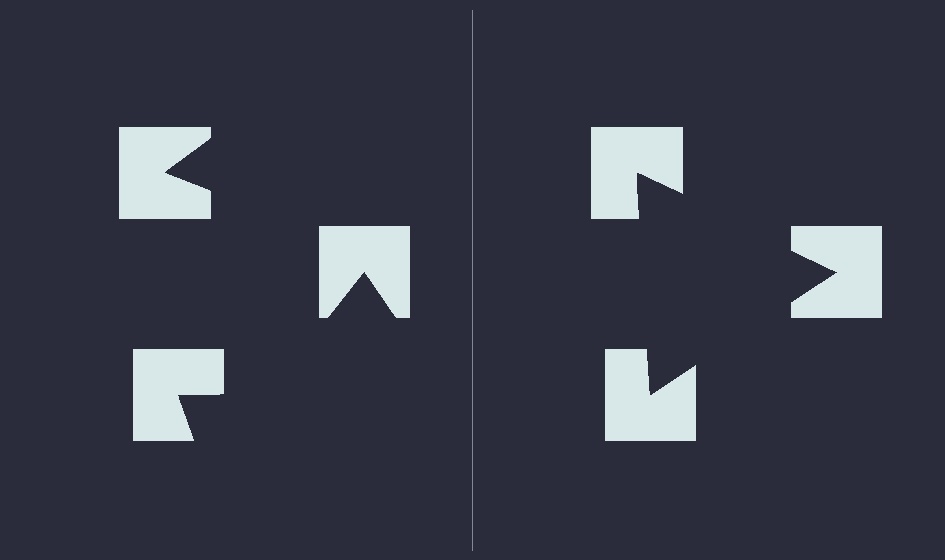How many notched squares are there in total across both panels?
6 — 3 on each side.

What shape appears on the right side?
An illusory triangle.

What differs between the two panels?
The notched squares are positioned identically on both sides; only the wedge orientations differ. On the right they align to a triangle; on the left they are misaligned.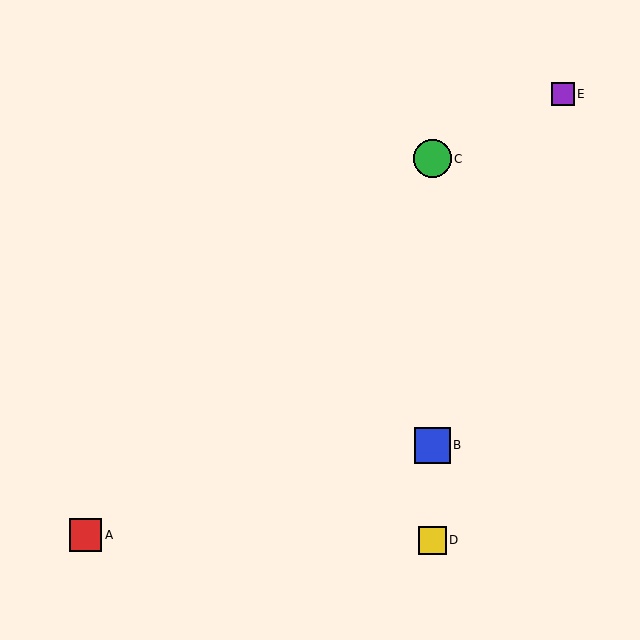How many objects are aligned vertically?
3 objects (B, C, D) are aligned vertically.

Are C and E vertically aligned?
No, C is at x≈432 and E is at x≈563.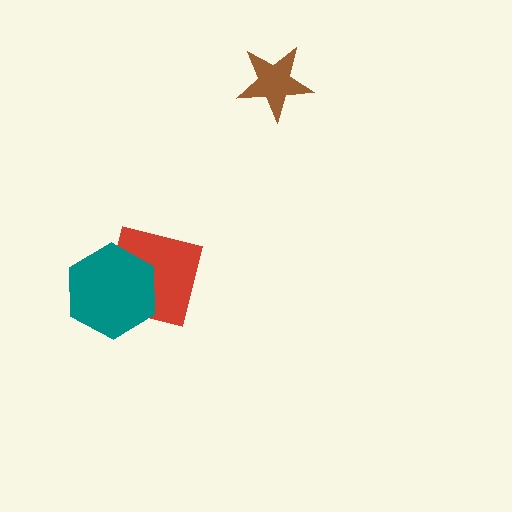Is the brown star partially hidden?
No, no other shape covers it.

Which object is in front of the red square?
The teal hexagon is in front of the red square.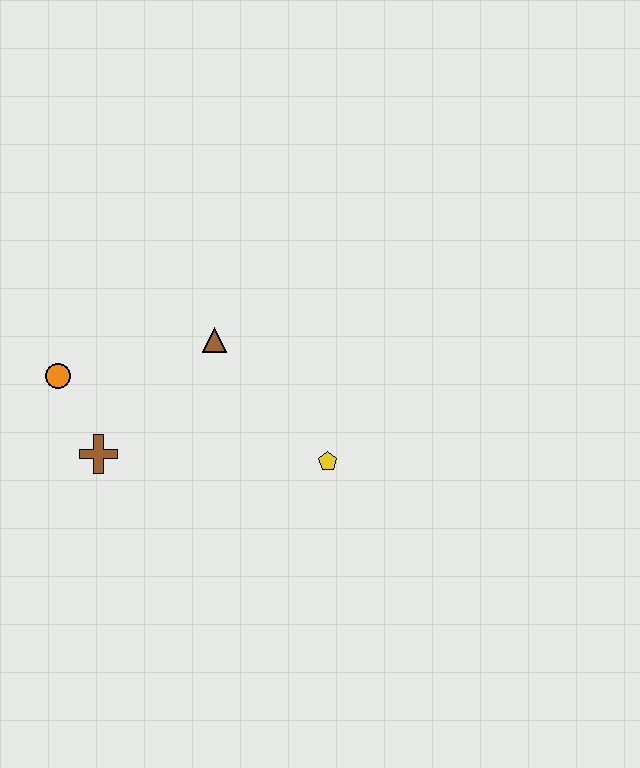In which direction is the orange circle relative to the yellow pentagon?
The orange circle is to the left of the yellow pentagon.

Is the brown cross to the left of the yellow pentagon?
Yes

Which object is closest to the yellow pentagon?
The brown triangle is closest to the yellow pentagon.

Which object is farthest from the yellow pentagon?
The orange circle is farthest from the yellow pentagon.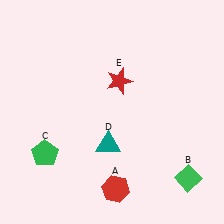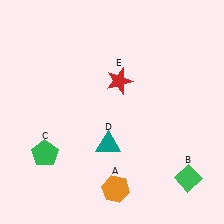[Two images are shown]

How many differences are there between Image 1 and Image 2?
There is 1 difference between the two images.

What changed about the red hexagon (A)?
In Image 1, A is red. In Image 2, it changed to orange.